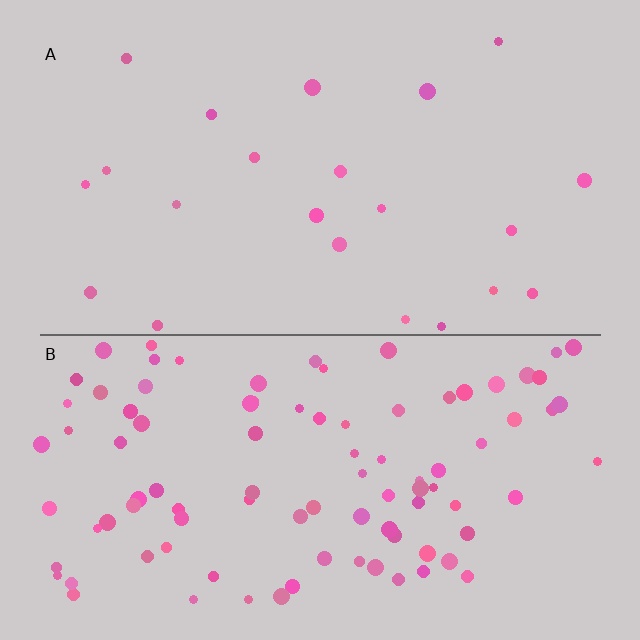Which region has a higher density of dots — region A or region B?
B (the bottom).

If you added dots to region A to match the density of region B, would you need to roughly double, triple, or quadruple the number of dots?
Approximately quadruple.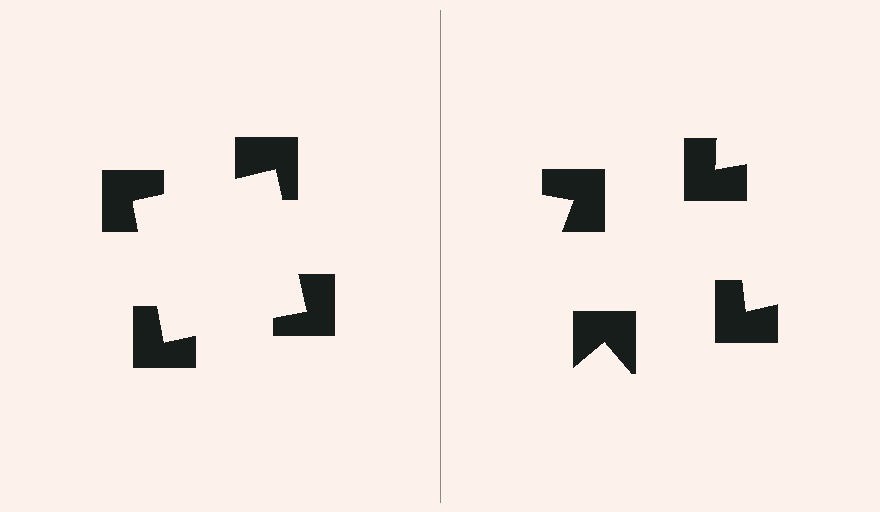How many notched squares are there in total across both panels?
8 — 4 on each side.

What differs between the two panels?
The notched squares are positioned identically on both sides; only the wedge orientations differ. On the left they align to a square; on the right they are misaligned.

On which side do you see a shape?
An illusory square appears on the left side. On the right side the wedge cuts are rotated, so no coherent shape forms.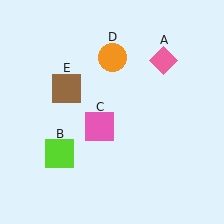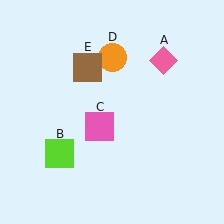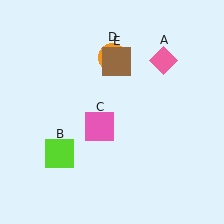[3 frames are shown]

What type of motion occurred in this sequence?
The brown square (object E) rotated clockwise around the center of the scene.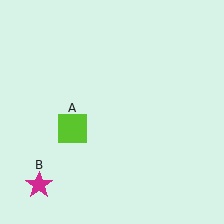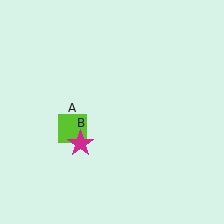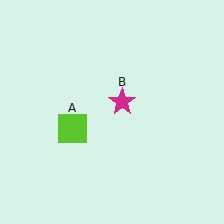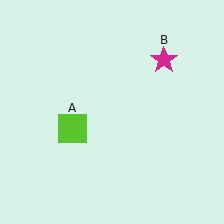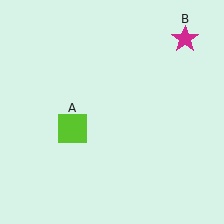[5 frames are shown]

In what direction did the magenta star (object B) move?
The magenta star (object B) moved up and to the right.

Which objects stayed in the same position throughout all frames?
Lime square (object A) remained stationary.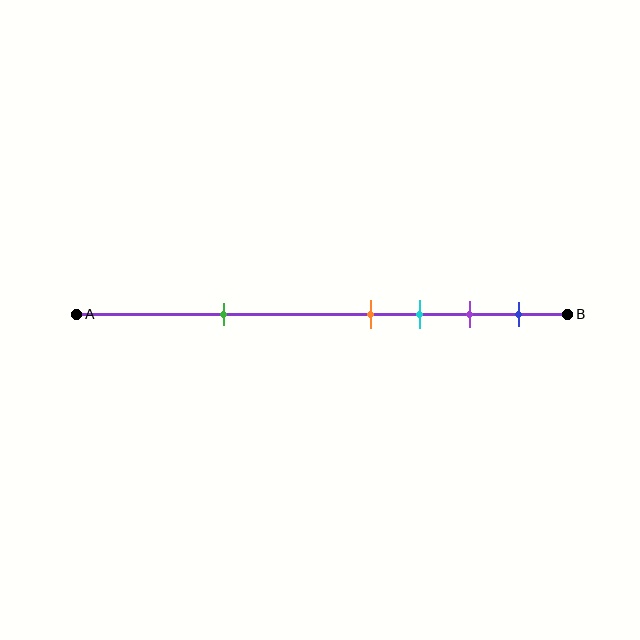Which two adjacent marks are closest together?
The orange and cyan marks are the closest adjacent pair.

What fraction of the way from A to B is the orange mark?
The orange mark is approximately 60% (0.6) of the way from A to B.